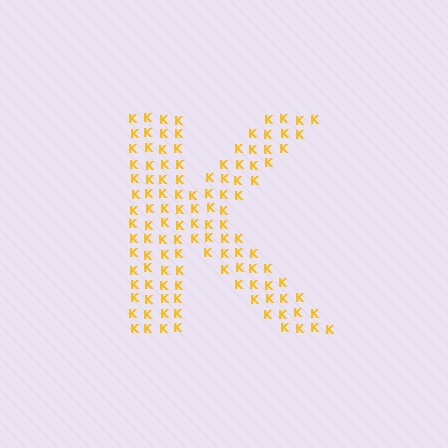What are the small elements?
The small elements are letter K's.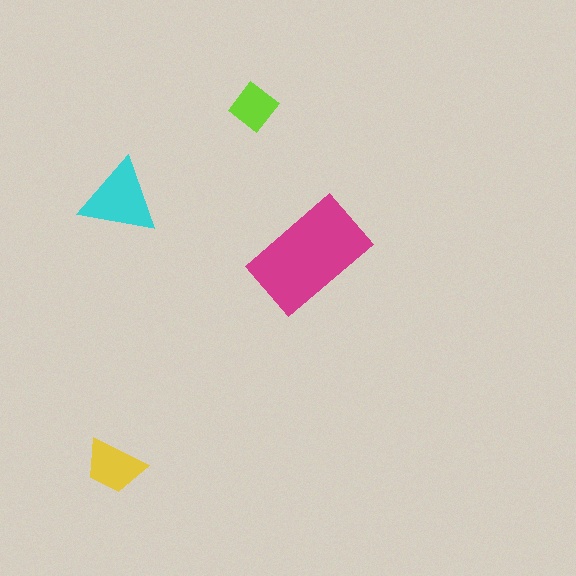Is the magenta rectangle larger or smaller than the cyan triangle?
Larger.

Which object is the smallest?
The lime diamond.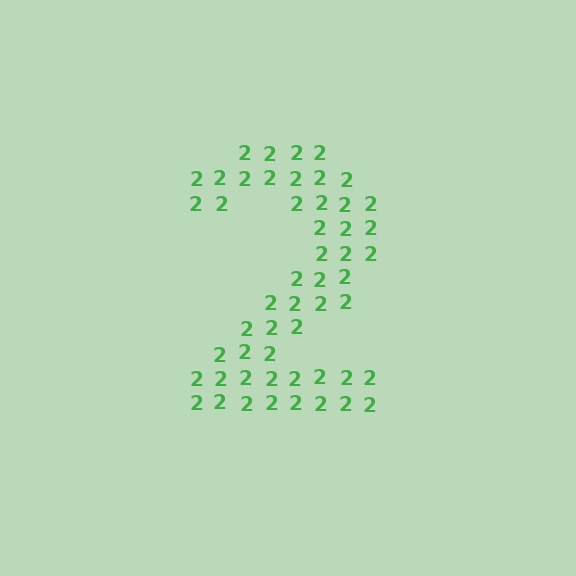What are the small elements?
The small elements are digit 2's.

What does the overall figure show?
The overall figure shows the digit 2.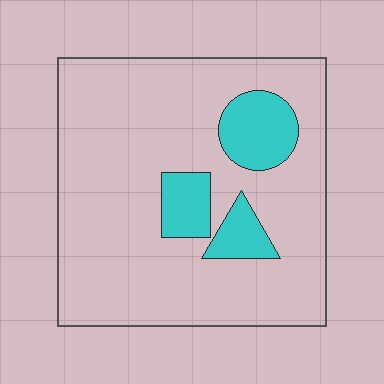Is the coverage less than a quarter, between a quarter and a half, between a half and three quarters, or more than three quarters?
Less than a quarter.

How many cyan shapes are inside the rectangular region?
3.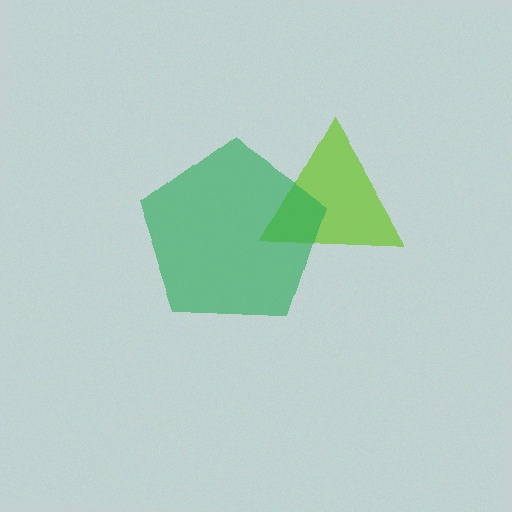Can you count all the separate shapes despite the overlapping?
Yes, there are 2 separate shapes.